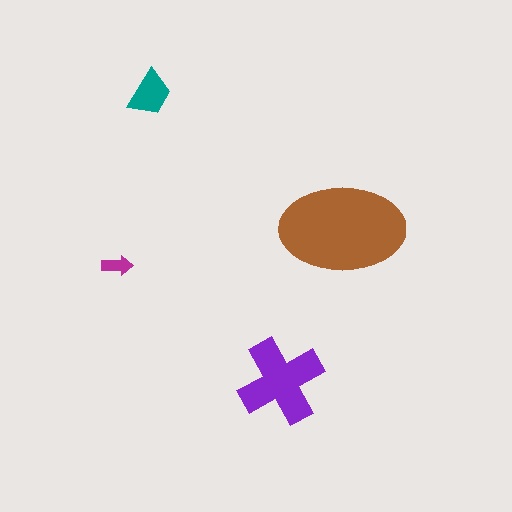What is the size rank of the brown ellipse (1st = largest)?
1st.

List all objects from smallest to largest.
The magenta arrow, the teal trapezoid, the purple cross, the brown ellipse.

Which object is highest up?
The teal trapezoid is topmost.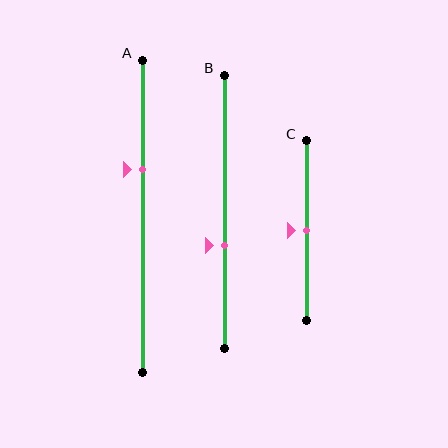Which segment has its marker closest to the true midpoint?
Segment C has its marker closest to the true midpoint.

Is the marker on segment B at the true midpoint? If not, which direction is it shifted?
No, the marker on segment B is shifted downward by about 12% of the segment length.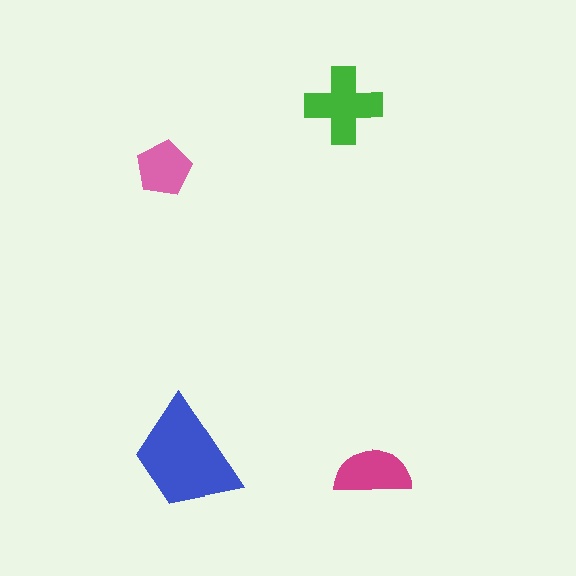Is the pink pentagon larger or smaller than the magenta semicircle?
Smaller.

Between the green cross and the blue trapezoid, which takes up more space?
The blue trapezoid.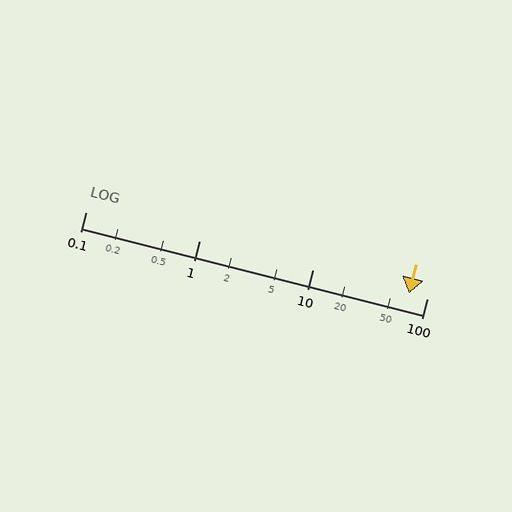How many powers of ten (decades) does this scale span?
The scale spans 3 decades, from 0.1 to 100.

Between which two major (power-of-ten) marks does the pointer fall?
The pointer is between 10 and 100.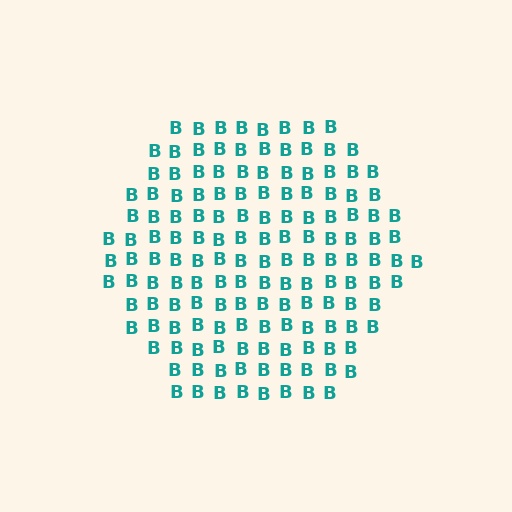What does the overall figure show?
The overall figure shows a hexagon.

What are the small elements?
The small elements are letter B's.